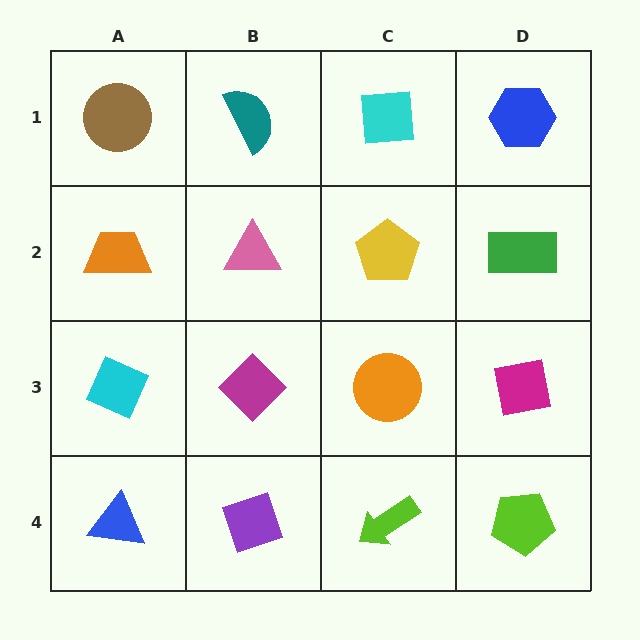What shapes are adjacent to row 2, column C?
A cyan square (row 1, column C), an orange circle (row 3, column C), a pink triangle (row 2, column B), a green rectangle (row 2, column D).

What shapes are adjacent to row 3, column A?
An orange trapezoid (row 2, column A), a blue triangle (row 4, column A), a magenta diamond (row 3, column B).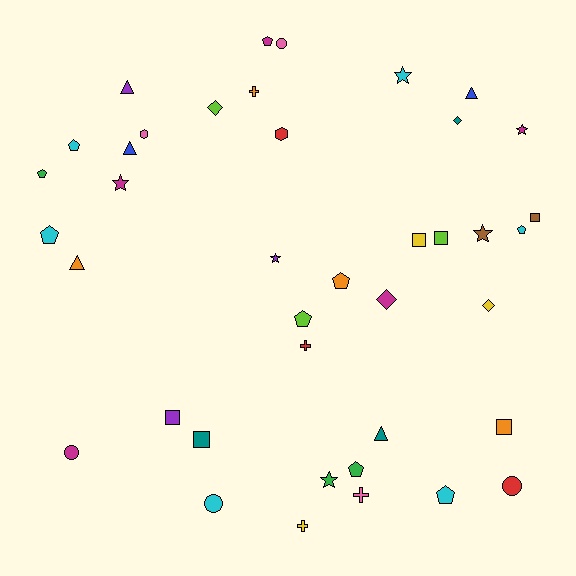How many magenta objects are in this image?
There are 5 magenta objects.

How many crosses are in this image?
There are 4 crosses.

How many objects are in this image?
There are 40 objects.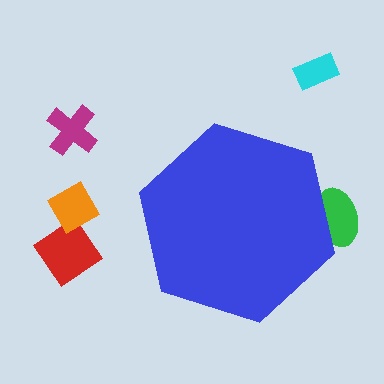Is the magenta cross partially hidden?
No, the magenta cross is fully visible.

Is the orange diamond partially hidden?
No, the orange diamond is fully visible.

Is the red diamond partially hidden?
No, the red diamond is fully visible.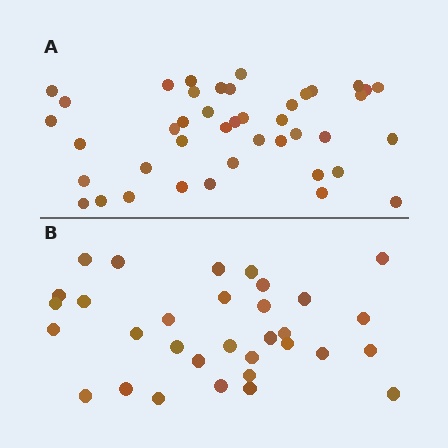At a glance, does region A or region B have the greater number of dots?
Region A (the top region) has more dots.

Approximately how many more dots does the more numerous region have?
Region A has roughly 10 or so more dots than region B.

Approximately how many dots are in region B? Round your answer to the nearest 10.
About 30 dots. (The exact count is 32, which rounds to 30.)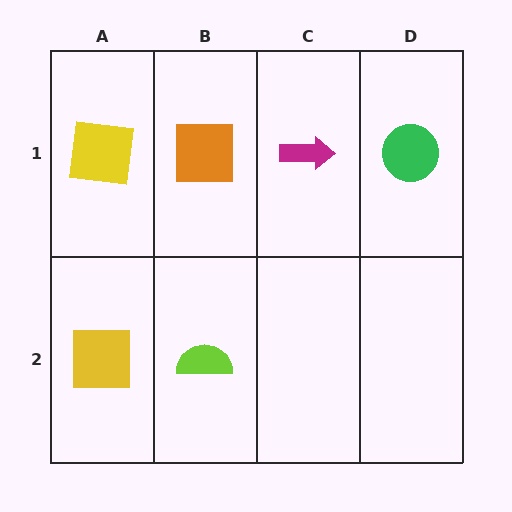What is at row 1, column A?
A yellow square.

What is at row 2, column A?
A yellow square.